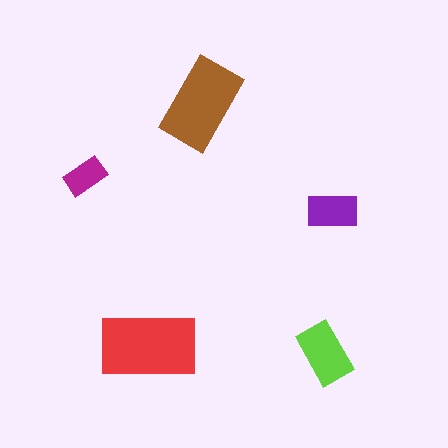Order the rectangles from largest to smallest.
the red one, the brown one, the lime one, the purple one, the magenta one.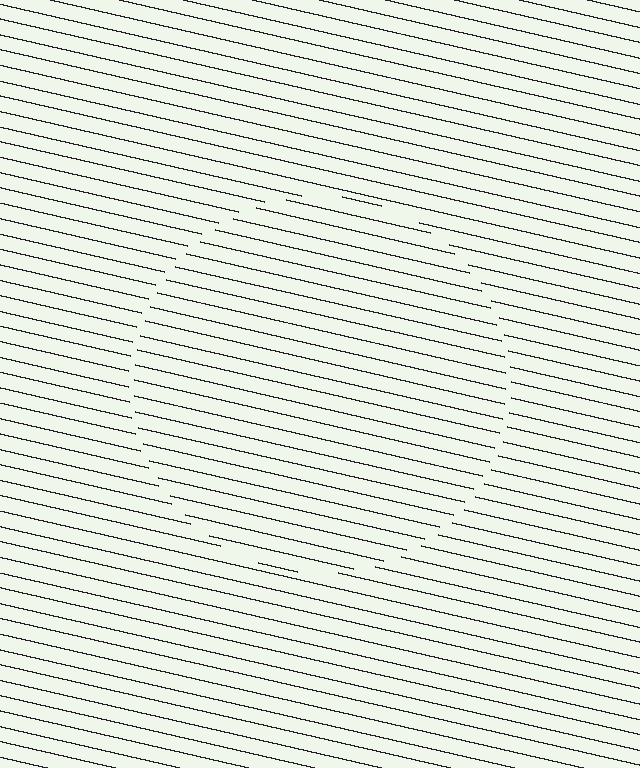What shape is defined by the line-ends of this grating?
An illusory circle. The interior of the shape contains the same grating, shifted by half a period — the contour is defined by the phase discontinuity where line-ends from the inner and outer gratings abut.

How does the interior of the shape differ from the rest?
The interior of the shape contains the same grating, shifted by half a period — the contour is defined by the phase discontinuity where line-ends from the inner and outer gratings abut.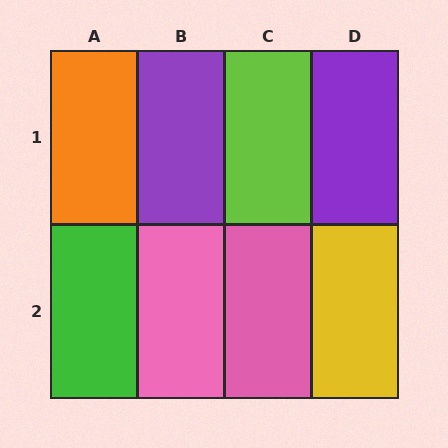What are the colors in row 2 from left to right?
Green, pink, pink, yellow.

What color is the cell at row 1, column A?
Orange.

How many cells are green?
1 cell is green.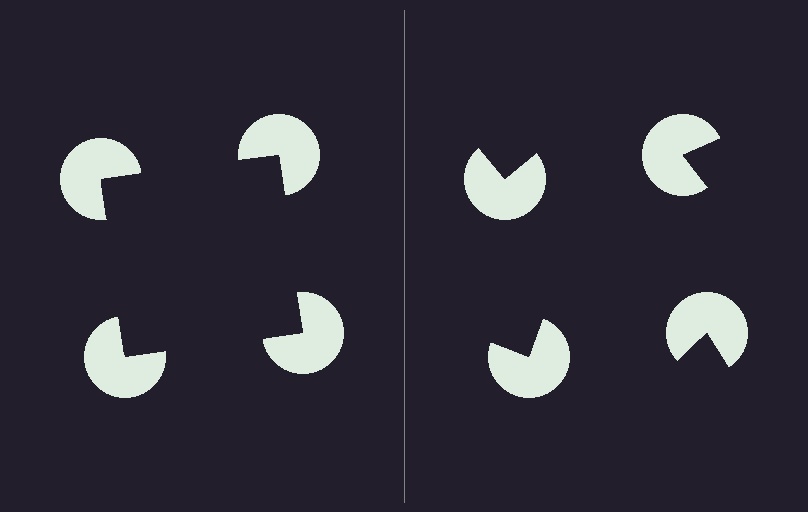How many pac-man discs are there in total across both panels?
8 — 4 on each side.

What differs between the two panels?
The pac-man discs are positioned identically on both sides; only the wedge orientations differ. On the left they align to a square; on the right they are misaligned.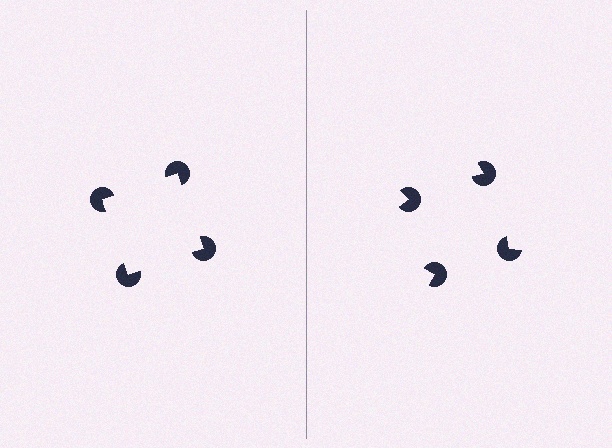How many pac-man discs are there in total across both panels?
8 — 4 on each side.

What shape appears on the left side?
An illusory square.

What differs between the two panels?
The pac-man discs are positioned identically on both sides; only the wedge orientations differ. On the left they align to a square; on the right they are misaligned.